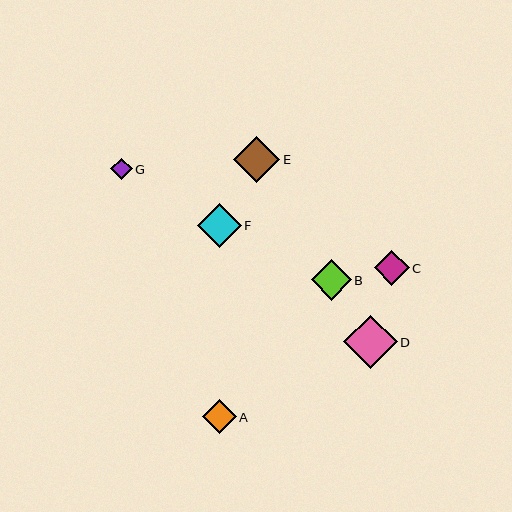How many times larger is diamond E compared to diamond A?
Diamond E is approximately 1.4 times the size of diamond A.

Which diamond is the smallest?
Diamond G is the smallest with a size of approximately 21 pixels.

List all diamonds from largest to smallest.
From largest to smallest: D, E, F, B, C, A, G.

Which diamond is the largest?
Diamond D is the largest with a size of approximately 53 pixels.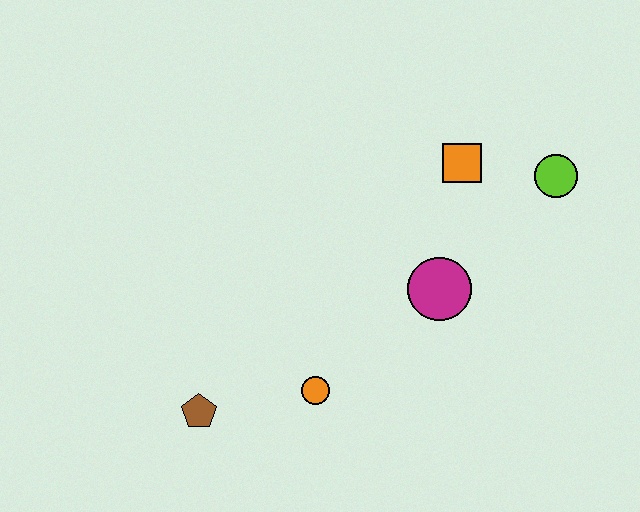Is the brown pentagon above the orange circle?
No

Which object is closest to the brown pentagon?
The orange circle is closest to the brown pentagon.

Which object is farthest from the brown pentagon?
The lime circle is farthest from the brown pentagon.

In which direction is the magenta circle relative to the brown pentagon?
The magenta circle is to the right of the brown pentagon.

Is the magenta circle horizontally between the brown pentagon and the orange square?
Yes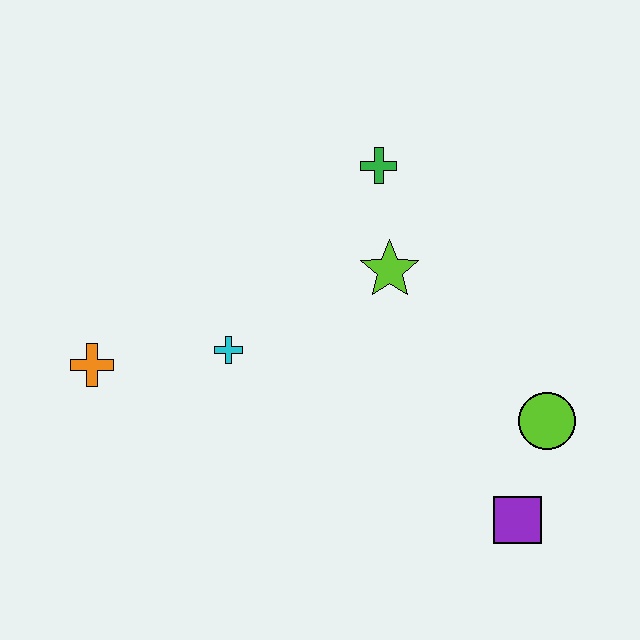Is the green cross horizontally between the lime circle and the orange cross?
Yes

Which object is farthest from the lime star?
The orange cross is farthest from the lime star.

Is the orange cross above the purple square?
Yes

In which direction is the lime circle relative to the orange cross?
The lime circle is to the right of the orange cross.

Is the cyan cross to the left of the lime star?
Yes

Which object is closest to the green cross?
The lime star is closest to the green cross.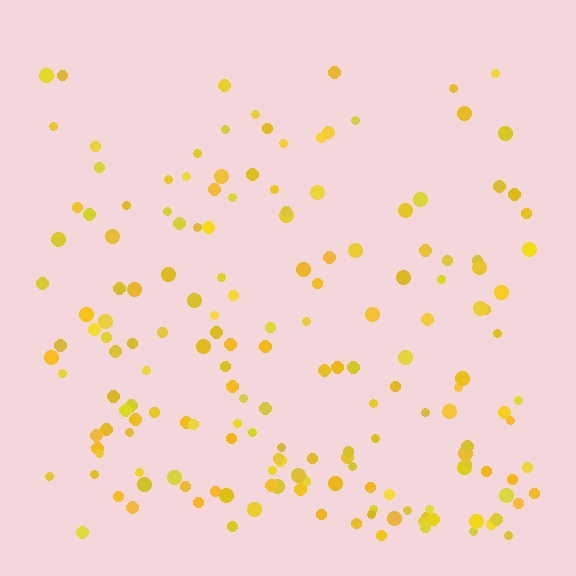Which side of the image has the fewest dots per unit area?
The top.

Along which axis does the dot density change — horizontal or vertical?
Vertical.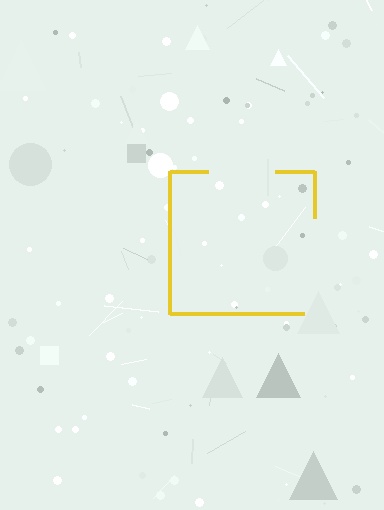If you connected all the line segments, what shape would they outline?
They would outline a square.